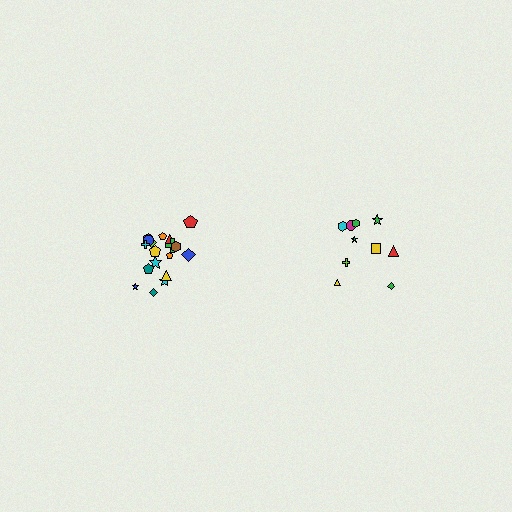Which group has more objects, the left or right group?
The left group.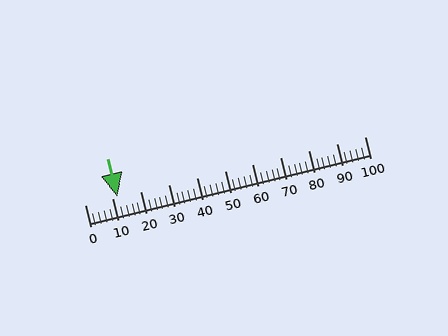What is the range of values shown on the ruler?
The ruler shows values from 0 to 100.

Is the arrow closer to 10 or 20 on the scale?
The arrow is closer to 10.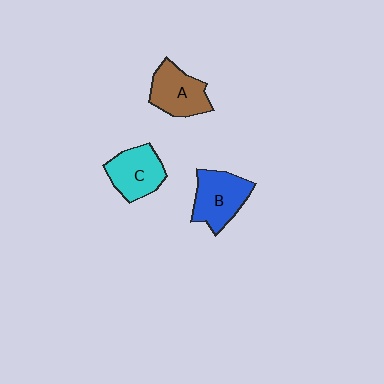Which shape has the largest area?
Shape B (blue).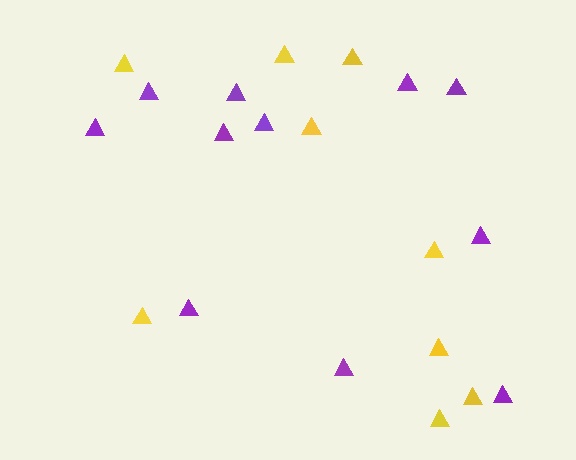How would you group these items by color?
There are 2 groups: one group of purple triangles (11) and one group of yellow triangles (9).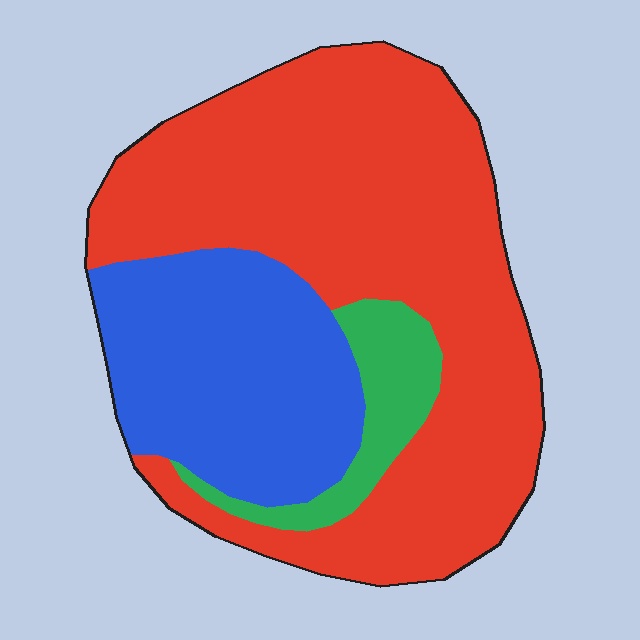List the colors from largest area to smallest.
From largest to smallest: red, blue, green.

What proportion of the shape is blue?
Blue takes up between a sixth and a third of the shape.